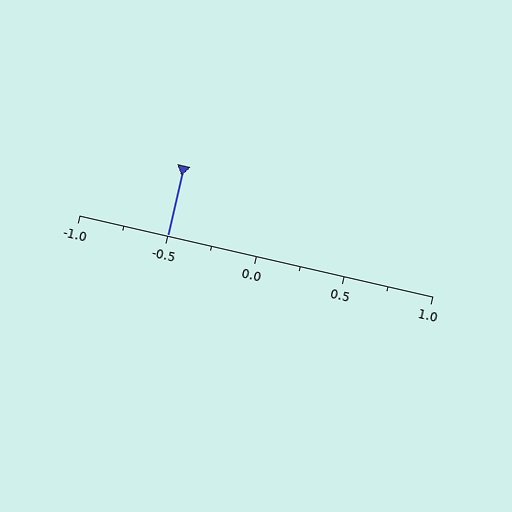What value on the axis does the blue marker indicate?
The marker indicates approximately -0.5.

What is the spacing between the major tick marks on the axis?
The major ticks are spaced 0.5 apart.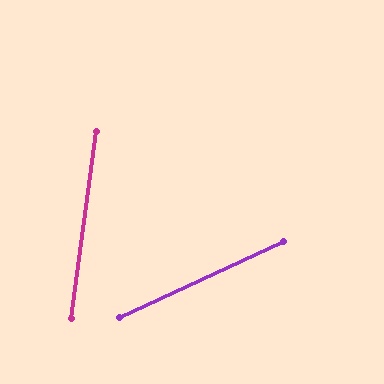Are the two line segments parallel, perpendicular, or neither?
Neither parallel nor perpendicular — they differ by about 58°.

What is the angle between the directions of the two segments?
Approximately 58 degrees.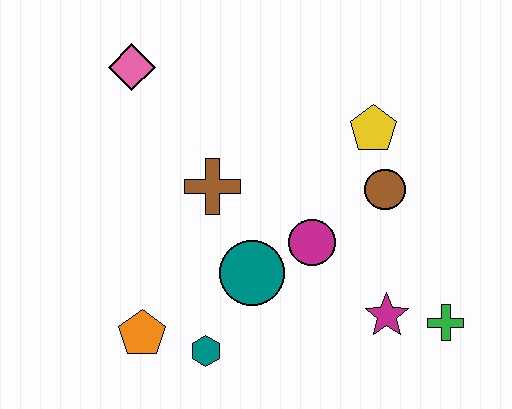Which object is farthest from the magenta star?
The pink diamond is farthest from the magenta star.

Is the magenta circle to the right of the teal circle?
Yes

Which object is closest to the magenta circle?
The teal circle is closest to the magenta circle.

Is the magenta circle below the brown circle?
Yes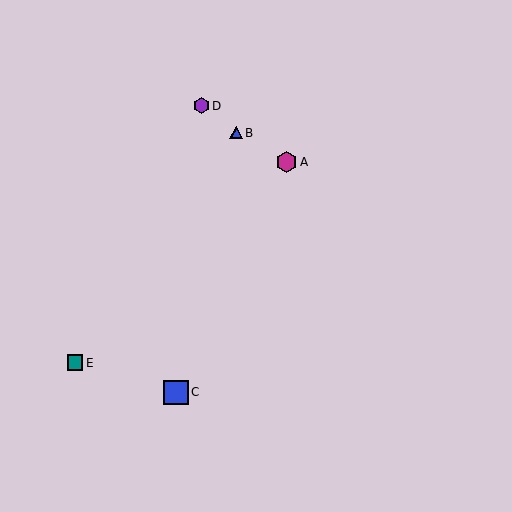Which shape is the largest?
The blue square (labeled C) is the largest.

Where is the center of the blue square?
The center of the blue square is at (176, 392).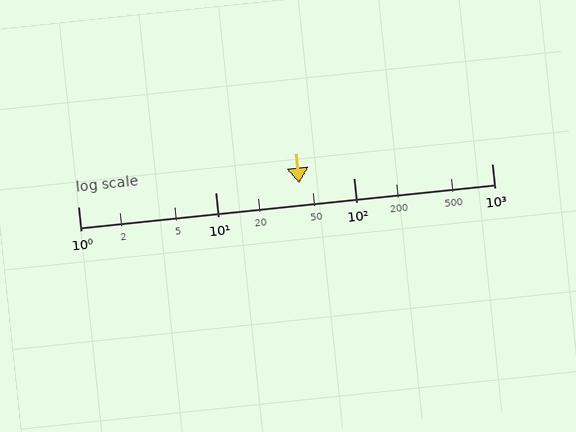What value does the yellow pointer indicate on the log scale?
The pointer indicates approximately 40.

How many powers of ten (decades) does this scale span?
The scale spans 3 decades, from 1 to 1000.